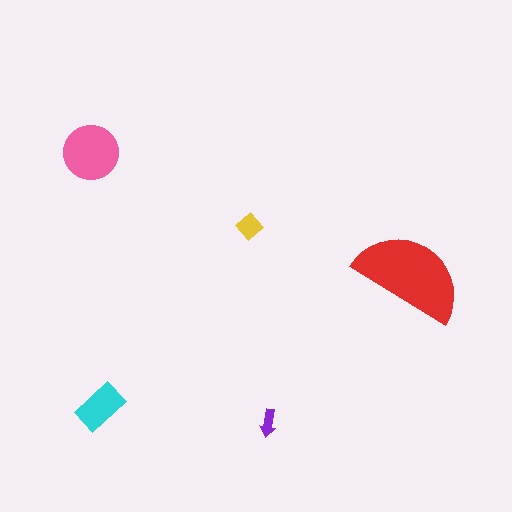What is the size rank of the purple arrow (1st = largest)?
5th.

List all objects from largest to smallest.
The red semicircle, the pink circle, the cyan rectangle, the yellow diamond, the purple arrow.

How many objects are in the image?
There are 5 objects in the image.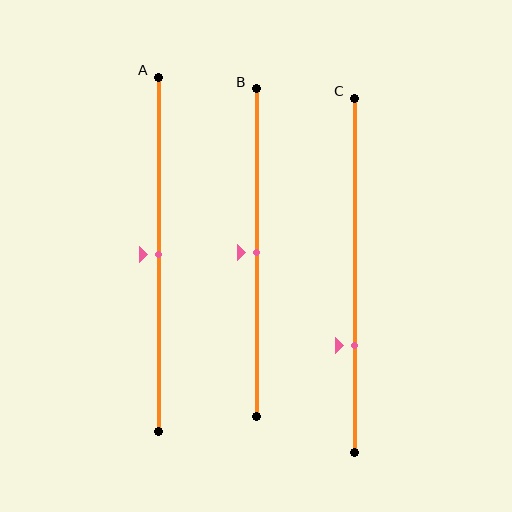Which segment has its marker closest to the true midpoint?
Segment A has its marker closest to the true midpoint.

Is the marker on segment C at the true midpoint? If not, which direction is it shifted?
No, the marker on segment C is shifted downward by about 20% of the segment length.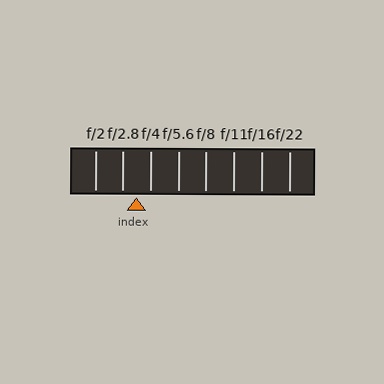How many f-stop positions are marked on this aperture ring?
There are 8 f-stop positions marked.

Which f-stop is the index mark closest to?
The index mark is closest to f/2.8.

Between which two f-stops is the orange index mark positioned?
The index mark is between f/2.8 and f/4.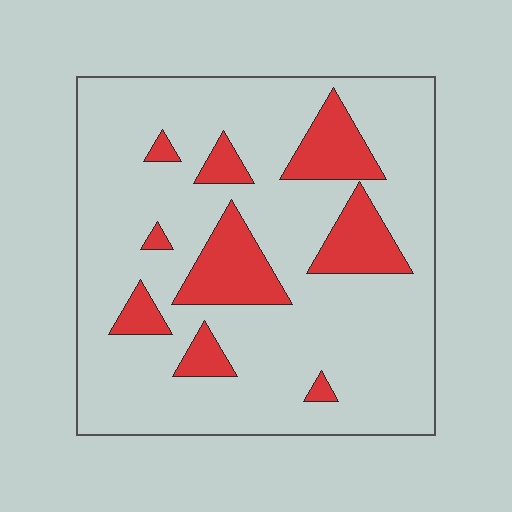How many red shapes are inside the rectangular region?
9.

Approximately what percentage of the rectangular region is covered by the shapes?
Approximately 20%.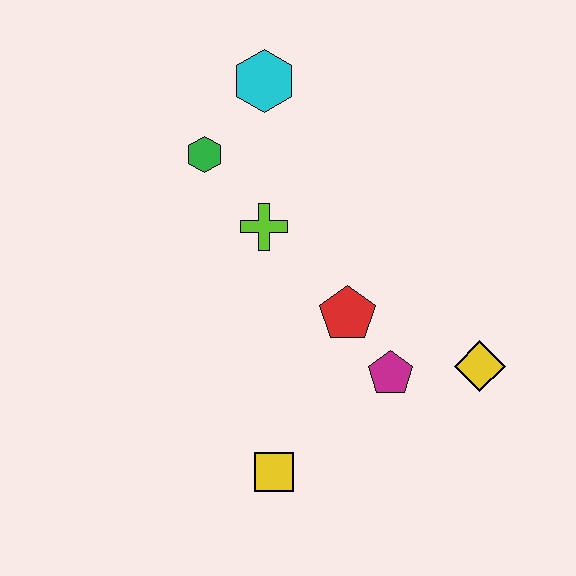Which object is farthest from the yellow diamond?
The cyan hexagon is farthest from the yellow diamond.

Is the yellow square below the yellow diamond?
Yes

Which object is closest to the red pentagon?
The magenta pentagon is closest to the red pentagon.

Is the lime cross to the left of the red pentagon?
Yes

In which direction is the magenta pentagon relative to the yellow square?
The magenta pentagon is to the right of the yellow square.